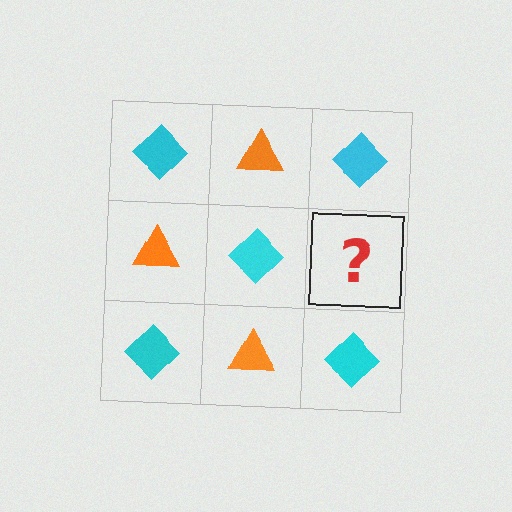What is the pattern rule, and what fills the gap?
The rule is that it alternates cyan diamond and orange triangle in a checkerboard pattern. The gap should be filled with an orange triangle.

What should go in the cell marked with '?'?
The missing cell should contain an orange triangle.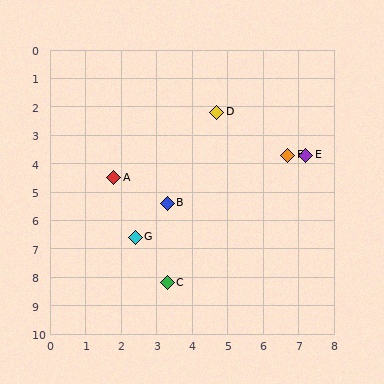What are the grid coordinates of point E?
Point E is at approximately (7.2, 3.7).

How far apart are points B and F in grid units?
Points B and F are about 3.8 grid units apart.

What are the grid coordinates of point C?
Point C is at approximately (3.3, 8.2).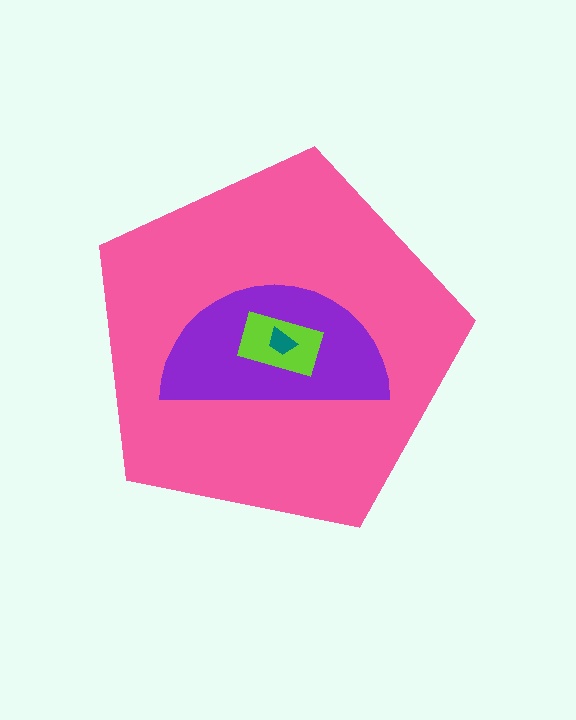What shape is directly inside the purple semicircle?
The lime rectangle.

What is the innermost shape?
The teal trapezoid.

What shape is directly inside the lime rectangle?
The teal trapezoid.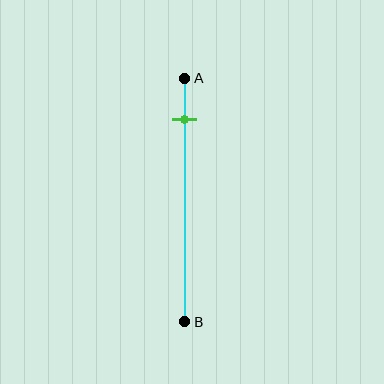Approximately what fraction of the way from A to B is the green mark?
The green mark is approximately 15% of the way from A to B.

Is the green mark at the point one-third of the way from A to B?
No, the mark is at about 15% from A, not at the 33% one-third point.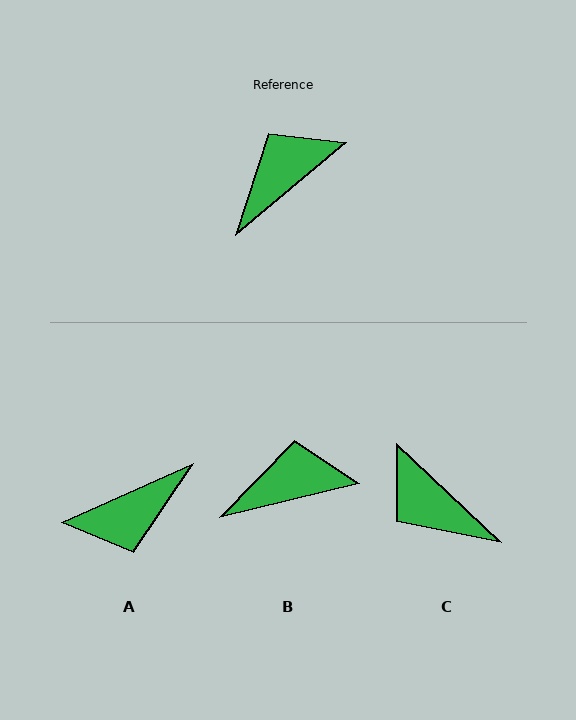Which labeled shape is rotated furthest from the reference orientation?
A, about 164 degrees away.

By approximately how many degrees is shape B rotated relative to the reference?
Approximately 26 degrees clockwise.